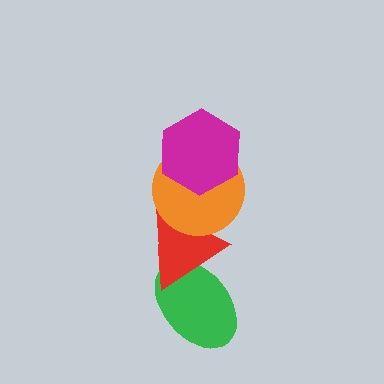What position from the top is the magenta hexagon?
The magenta hexagon is 1st from the top.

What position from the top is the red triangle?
The red triangle is 3rd from the top.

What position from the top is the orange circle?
The orange circle is 2nd from the top.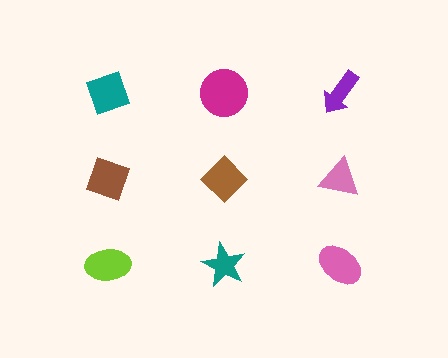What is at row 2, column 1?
A brown diamond.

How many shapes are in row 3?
3 shapes.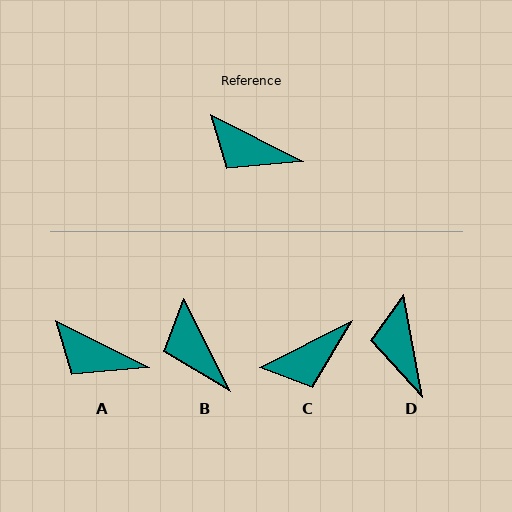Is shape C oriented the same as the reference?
No, it is off by about 53 degrees.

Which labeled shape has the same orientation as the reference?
A.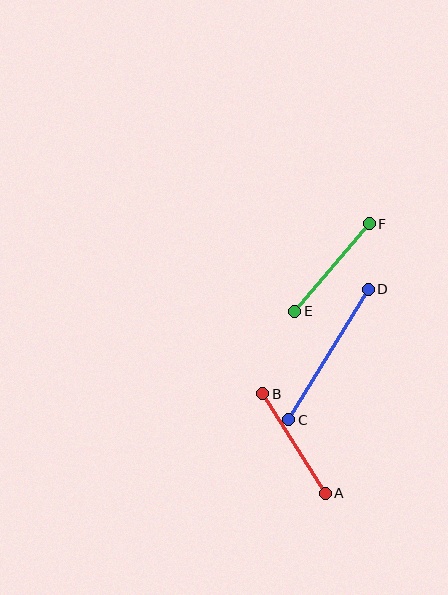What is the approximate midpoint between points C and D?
The midpoint is at approximately (328, 354) pixels.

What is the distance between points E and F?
The distance is approximately 115 pixels.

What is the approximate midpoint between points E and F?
The midpoint is at approximately (332, 267) pixels.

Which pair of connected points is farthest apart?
Points C and D are farthest apart.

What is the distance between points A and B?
The distance is approximately 117 pixels.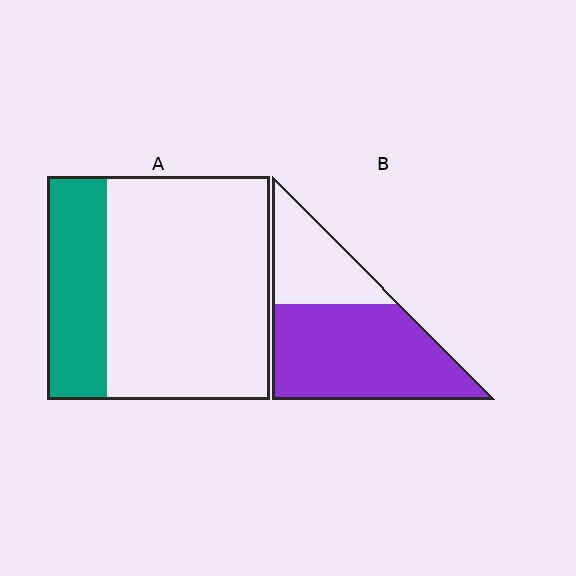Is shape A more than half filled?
No.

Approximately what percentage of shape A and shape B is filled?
A is approximately 25% and B is approximately 65%.